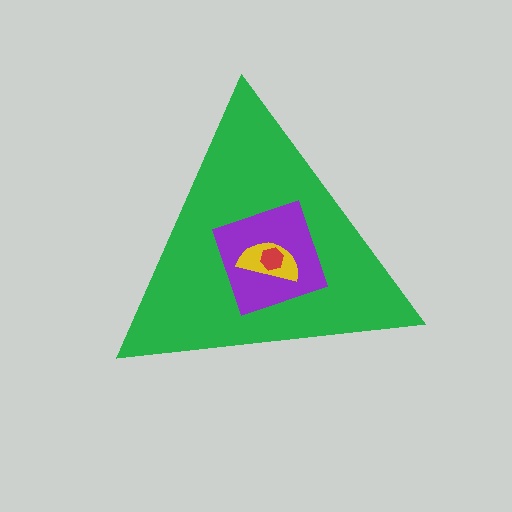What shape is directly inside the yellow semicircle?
The red hexagon.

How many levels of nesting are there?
4.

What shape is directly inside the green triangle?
The purple diamond.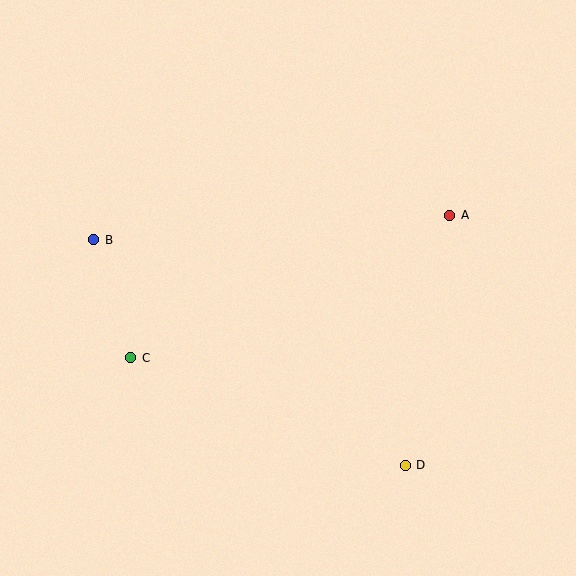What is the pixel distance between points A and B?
The distance between A and B is 357 pixels.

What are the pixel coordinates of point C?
Point C is at (131, 358).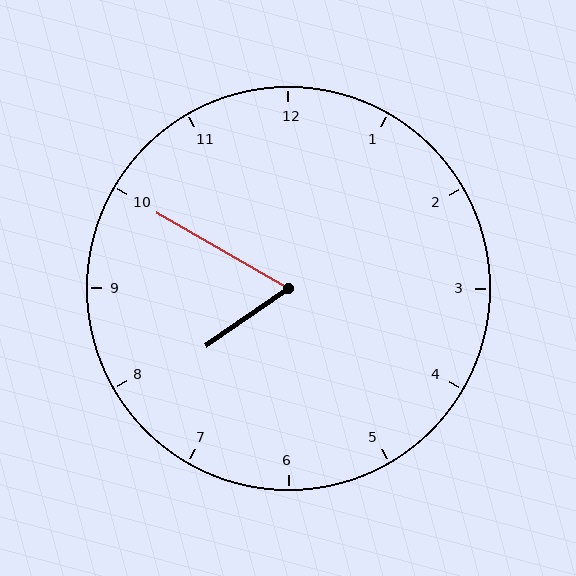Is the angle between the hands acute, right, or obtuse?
It is acute.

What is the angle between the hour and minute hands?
Approximately 65 degrees.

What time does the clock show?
7:50.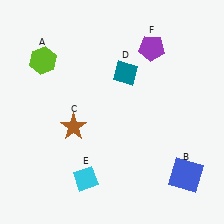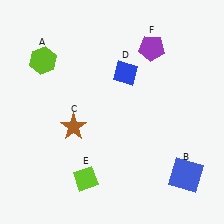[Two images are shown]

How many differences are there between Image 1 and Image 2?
There are 2 differences between the two images.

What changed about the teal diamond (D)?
In Image 1, D is teal. In Image 2, it changed to blue.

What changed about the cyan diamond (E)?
In Image 1, E is cyan. In Image 2, it changed to lime.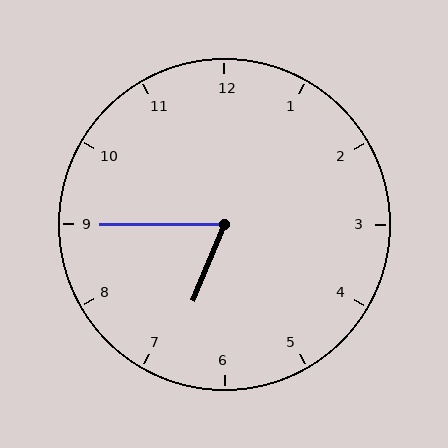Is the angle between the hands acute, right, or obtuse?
It is acute.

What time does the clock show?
6:45.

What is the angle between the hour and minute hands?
Approximately 68 degrees.